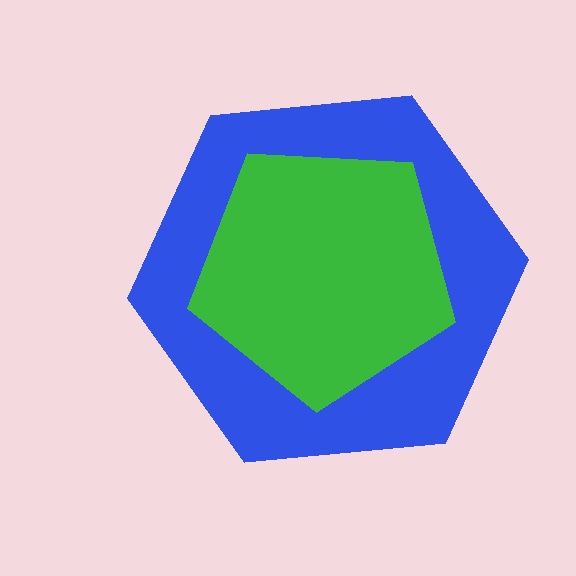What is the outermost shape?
The blue hexagon.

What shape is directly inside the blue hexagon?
The green pentagon.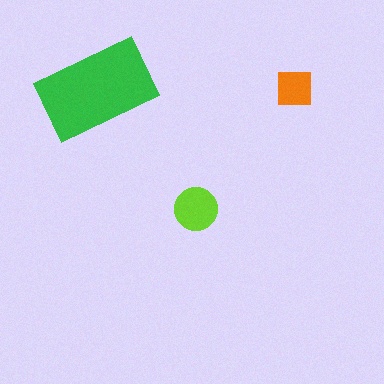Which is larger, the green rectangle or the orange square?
The green rectangle.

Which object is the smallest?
The orange square.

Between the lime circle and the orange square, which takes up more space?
The lime circle.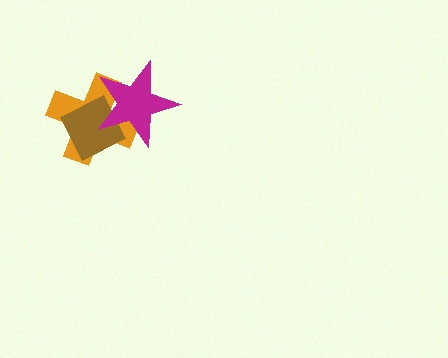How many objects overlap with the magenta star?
2 objects overlap with the magenta star.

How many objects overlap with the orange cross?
2 objects overlap with the orange cross.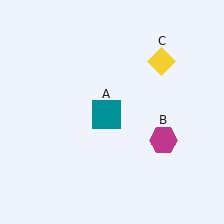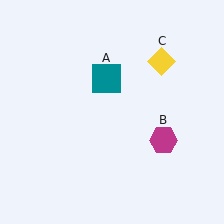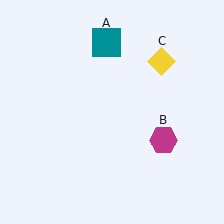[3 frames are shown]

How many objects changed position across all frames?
1 object changed position: teal square (object A).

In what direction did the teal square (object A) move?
The teal square (object A) moved up.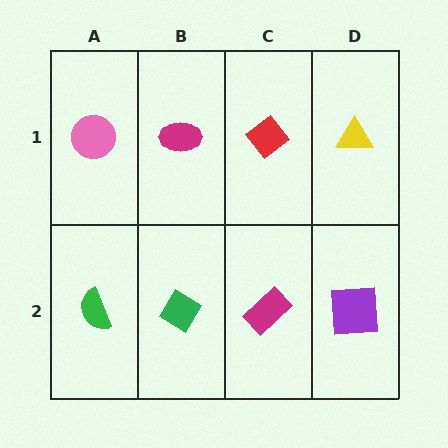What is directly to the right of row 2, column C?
A purple square.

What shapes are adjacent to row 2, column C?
A red diamond (row 1, column C), a green diamond (row 2, column B), a purple square (row 2, column D).